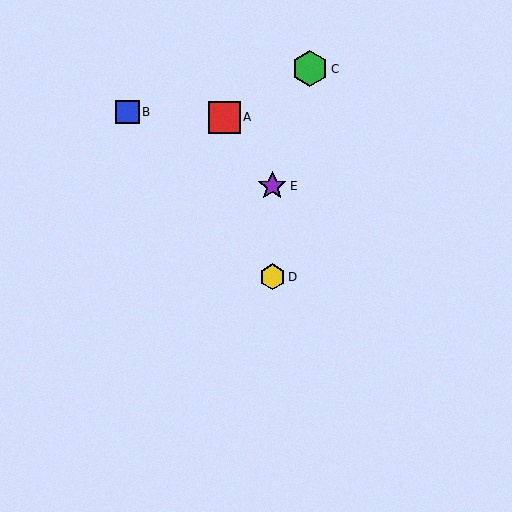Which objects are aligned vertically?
Objects D, E are aligned vertically.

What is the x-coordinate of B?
Object B is at x≈127.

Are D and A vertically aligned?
No, D is at x≈272 and A is at x≈224.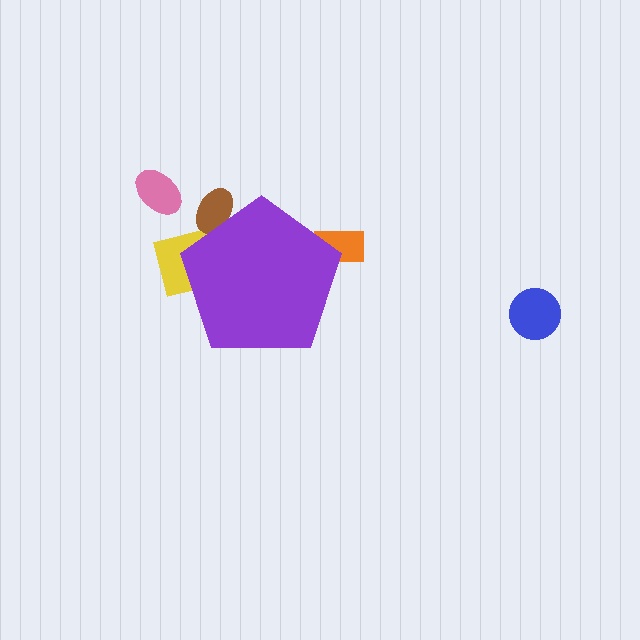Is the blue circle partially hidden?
No, the blue circle is fully visible.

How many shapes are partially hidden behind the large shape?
3 shapes are partially hidden.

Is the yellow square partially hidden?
Yes, the yellow square is partially hidden behind the purple pentagon.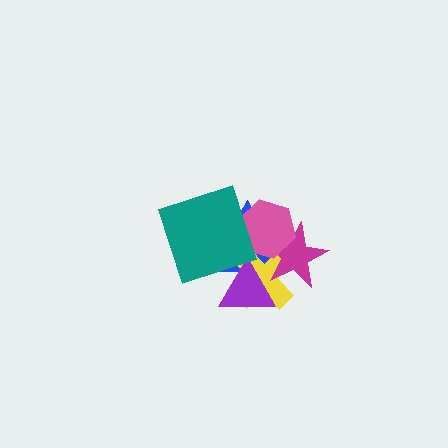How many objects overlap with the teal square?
2 objects overlap with the teal square.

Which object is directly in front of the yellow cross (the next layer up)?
The magenta star is directly in front of the yellow cross.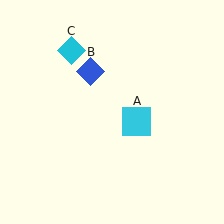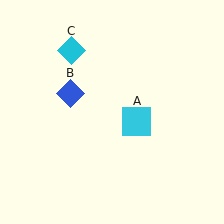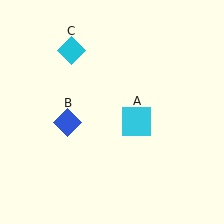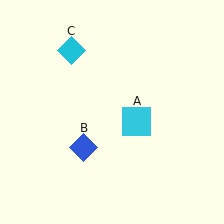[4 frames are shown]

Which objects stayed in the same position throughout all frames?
Cyan square (object A) and cyan diamond (object C) remained stationary.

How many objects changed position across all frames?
1 object changed position: blue diamond (object B).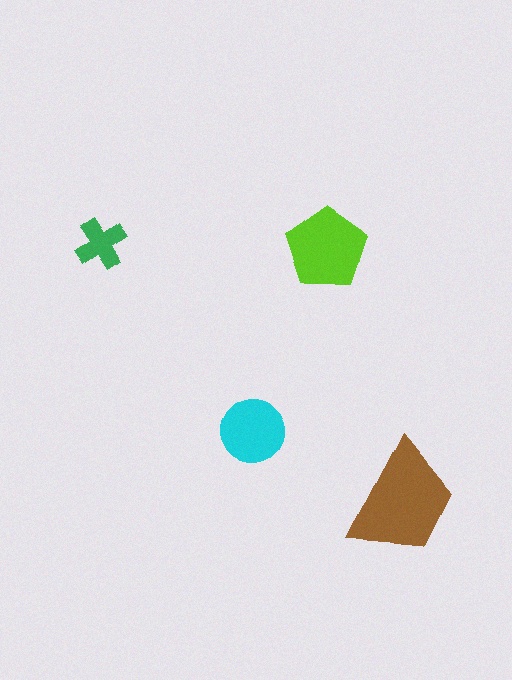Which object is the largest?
The brown trapezoid.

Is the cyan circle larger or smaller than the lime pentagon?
Smaller.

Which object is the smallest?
The green cross.